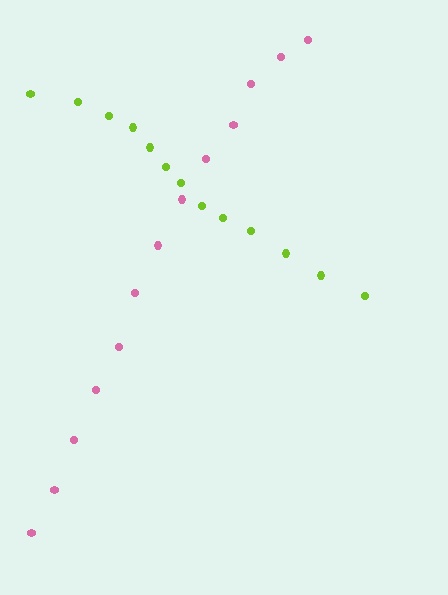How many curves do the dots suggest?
There are 2 distinct paths.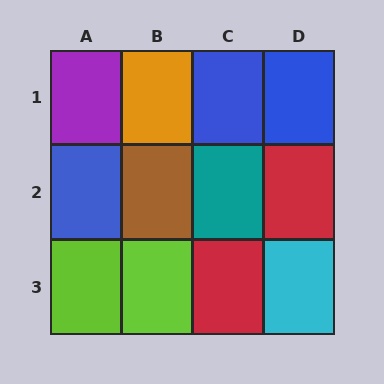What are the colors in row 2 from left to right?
Blue, brown, teal, red.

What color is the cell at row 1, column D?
Blue.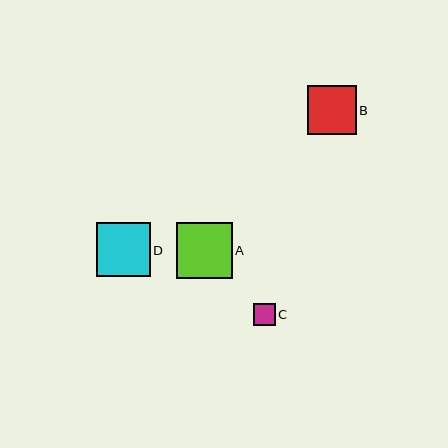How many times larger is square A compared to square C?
Square A is approximately 2.7 times the size of square C.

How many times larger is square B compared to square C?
Square B is approximately 2.3 times the size of square C.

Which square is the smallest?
Square C is the smallest with a size of approximately 21 pixels.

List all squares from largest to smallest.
From largest to smallest: A, D, B, C.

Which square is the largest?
Square A is the largest with a size of approximately 56 pixels.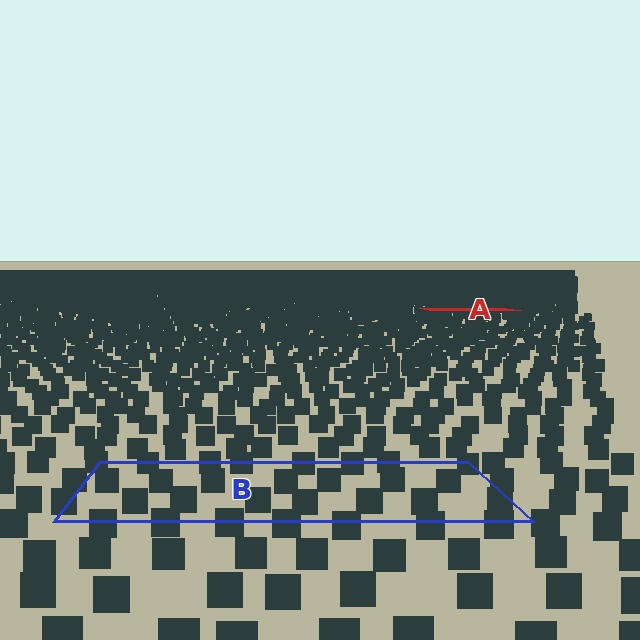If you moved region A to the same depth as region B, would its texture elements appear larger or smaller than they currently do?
They would appear larger. At a closer depth, the same texture elements are projected at a bigger on-screen size.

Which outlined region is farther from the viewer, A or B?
Region A is farther from the viewer — the texture elements inside it appear smaller and more densely packed.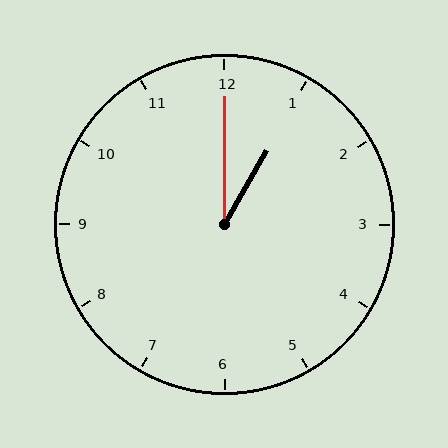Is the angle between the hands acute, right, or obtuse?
It is acute.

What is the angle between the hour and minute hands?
Approximately 30 degrees.